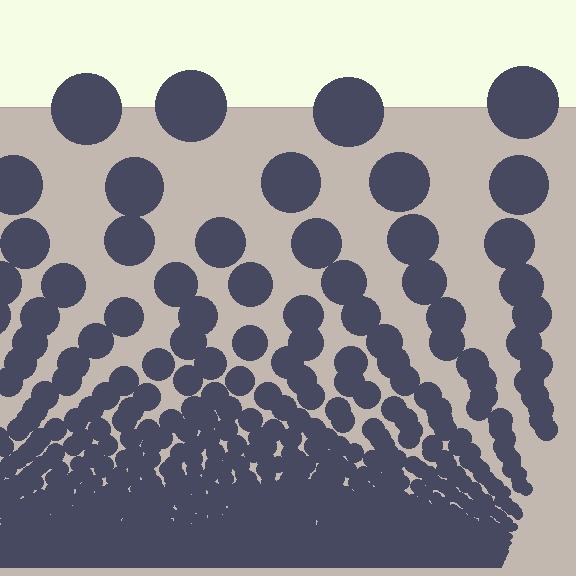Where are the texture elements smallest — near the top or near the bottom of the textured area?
Near the bottom.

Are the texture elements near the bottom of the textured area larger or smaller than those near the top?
Smaller. The gradient is inverted — elements near the bottom are smaller and denser.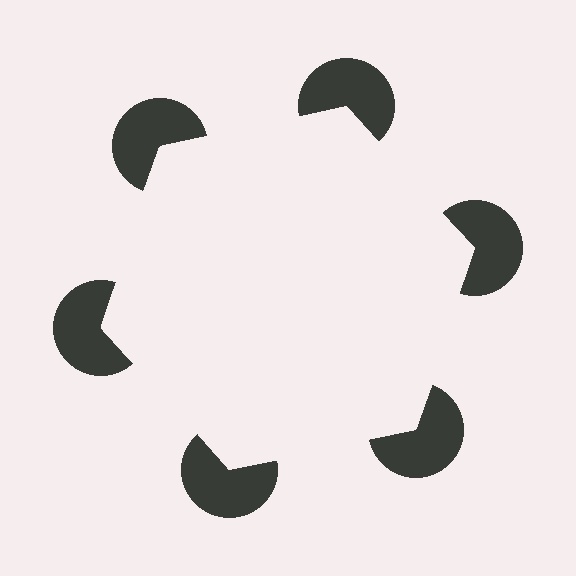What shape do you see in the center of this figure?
An illusory hexagon — its edges are inferred from the aligned wedge cuts in the pac-man discs, not physically drawn.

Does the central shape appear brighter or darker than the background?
It typically appears slightly brighter than the background, even though no actual brightness change is drawn.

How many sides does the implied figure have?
6 sides.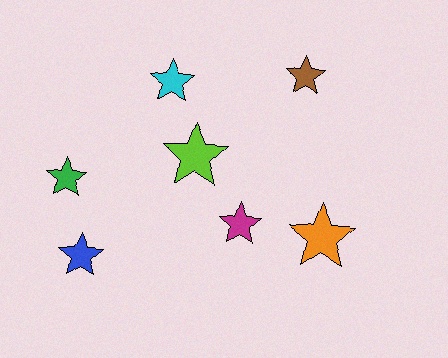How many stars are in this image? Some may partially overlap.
There are 7 stars.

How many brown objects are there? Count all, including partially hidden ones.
There is 1 brown object.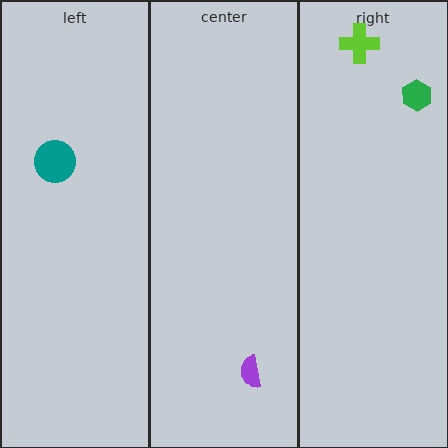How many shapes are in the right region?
2.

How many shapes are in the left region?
1.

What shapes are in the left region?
The teal circle.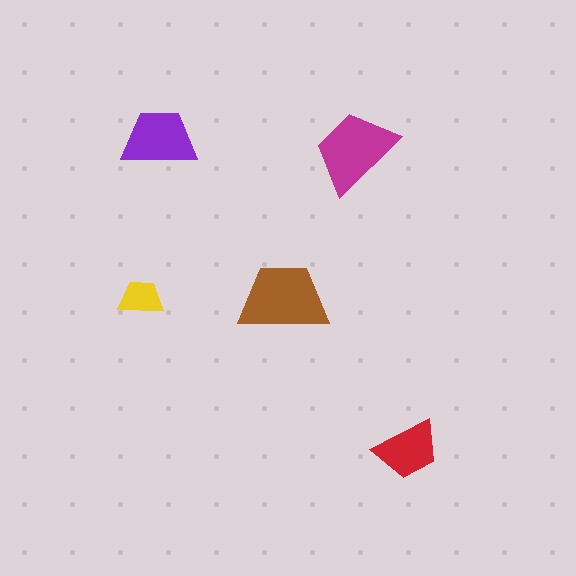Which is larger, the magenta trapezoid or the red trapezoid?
The magenta one.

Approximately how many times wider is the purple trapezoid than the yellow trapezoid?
About 1.5 times wider.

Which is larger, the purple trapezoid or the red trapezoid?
The purple one.